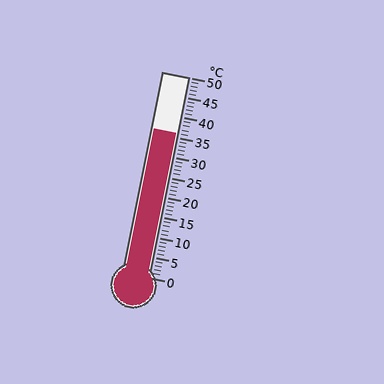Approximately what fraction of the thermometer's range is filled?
The thermometer is filled to approximately 70% of its range.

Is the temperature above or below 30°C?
The temperature is above 30°C.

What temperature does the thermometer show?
The thermometer shows approximately 36°C.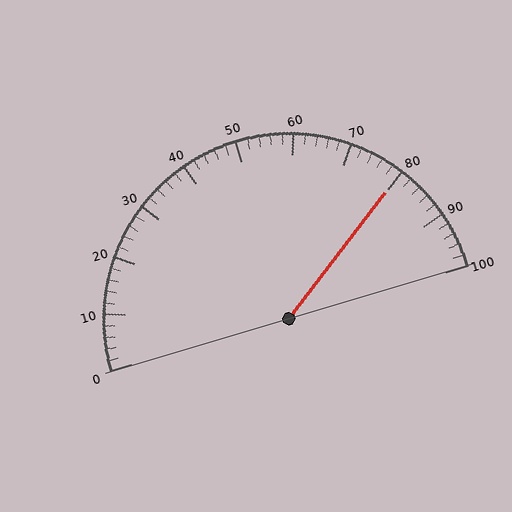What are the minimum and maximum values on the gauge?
The gauge ranges from 0 to 100.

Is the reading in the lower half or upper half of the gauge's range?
The reading is in the upper half of the range (0 to 100).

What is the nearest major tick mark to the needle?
The nearest major tick mark is 80.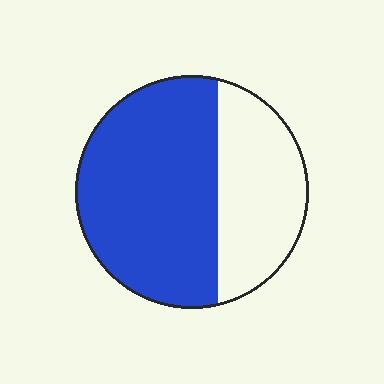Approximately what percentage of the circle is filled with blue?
Approximately 65%.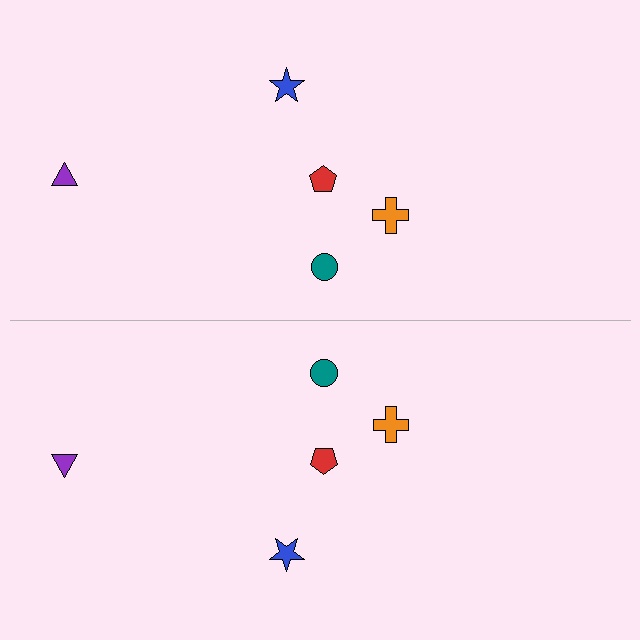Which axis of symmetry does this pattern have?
The pattern has a horizontal axis of symmetry running through the center of the image.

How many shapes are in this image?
There are 10 shapes in this image.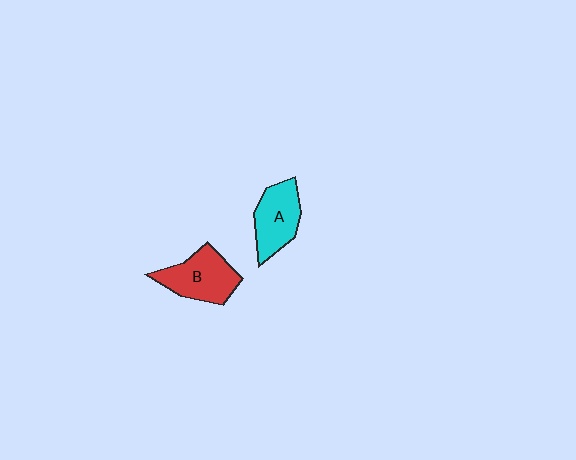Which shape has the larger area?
Shape B (red).